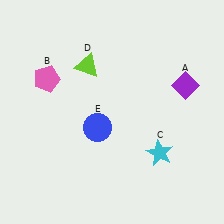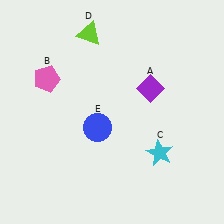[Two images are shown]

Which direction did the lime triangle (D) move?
The lime triangle (D) moved up.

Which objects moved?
The objects that moved are: the purple diamond (A), the lime triangle (D).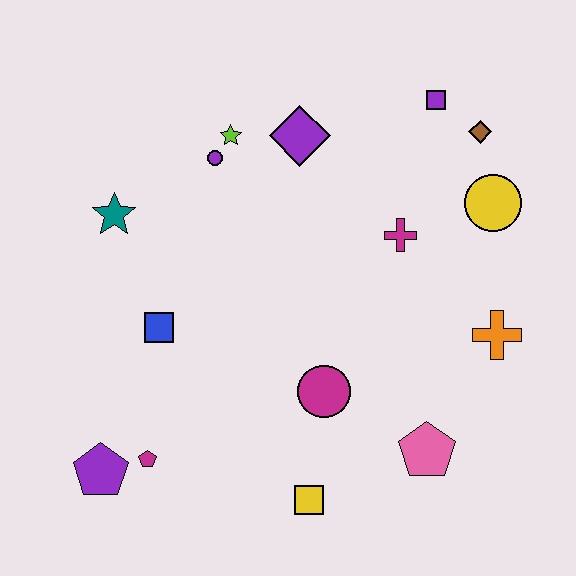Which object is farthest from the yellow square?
The purple square is farthest from the yellow square.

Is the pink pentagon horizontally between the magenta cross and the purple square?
Yes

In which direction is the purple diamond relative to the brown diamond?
The purple diamond is to the left of the brown diamond.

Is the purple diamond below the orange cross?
No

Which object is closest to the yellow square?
The magenta circle is closest to the yellow square.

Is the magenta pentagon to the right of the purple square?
No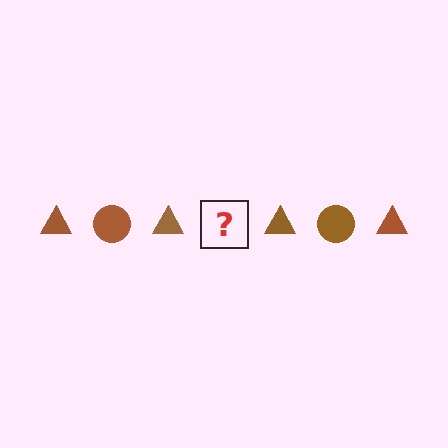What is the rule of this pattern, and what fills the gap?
The rule is that the pattern cycles through triangle, circle shapes in brown. The gap should be filled with a brown circle.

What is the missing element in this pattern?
The missing element is a brown circle.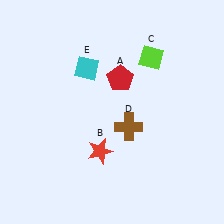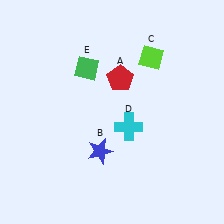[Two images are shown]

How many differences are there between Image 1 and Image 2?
There are 3 differences between the two images.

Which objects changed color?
B changed from red to blue. D changed from brown to cyan. E changed from cyan to green.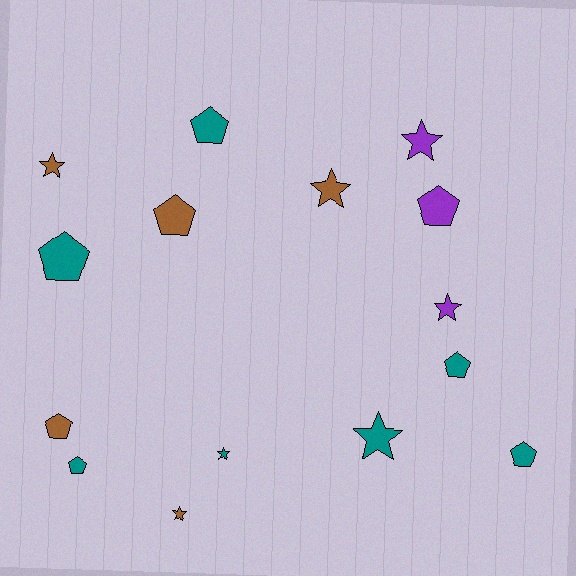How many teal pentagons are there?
There are 5 teal pentagons.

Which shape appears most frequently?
Pentagon, with 8 objects.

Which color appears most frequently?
Teal, with 7 objects.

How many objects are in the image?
There are 15 objects.